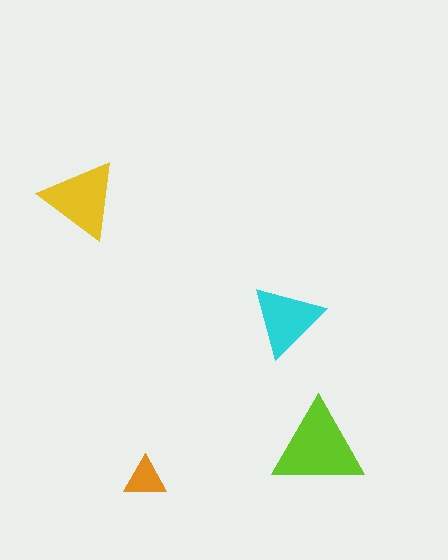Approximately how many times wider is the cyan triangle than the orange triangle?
About 1.5 times wider.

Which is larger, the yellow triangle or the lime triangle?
The lime one.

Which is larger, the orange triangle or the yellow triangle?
The yellow one.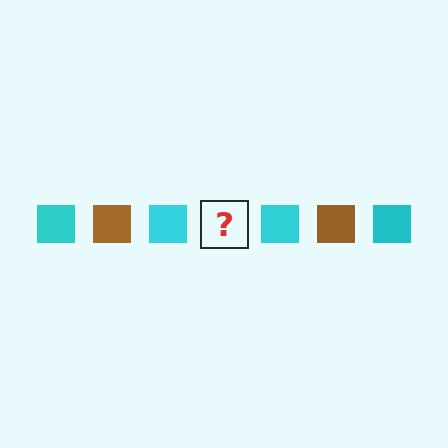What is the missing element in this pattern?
The missing element is a brown square.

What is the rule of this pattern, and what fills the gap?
The rule is that the pattern cycles through cyan, brown squares. The gap should be filled with a brown square.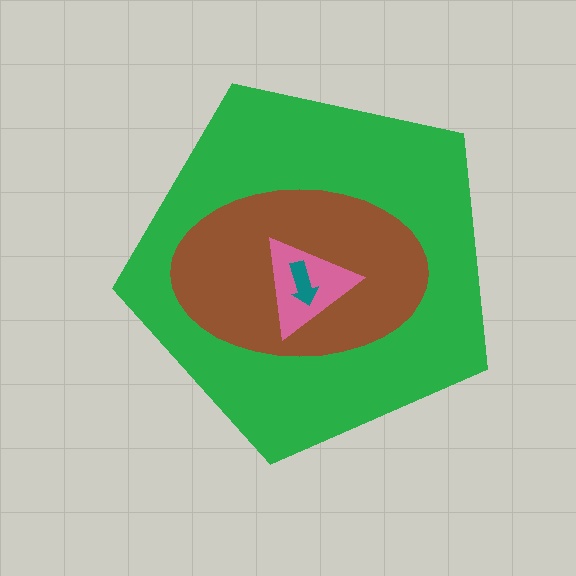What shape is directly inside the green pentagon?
The brown ellipse.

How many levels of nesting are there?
4.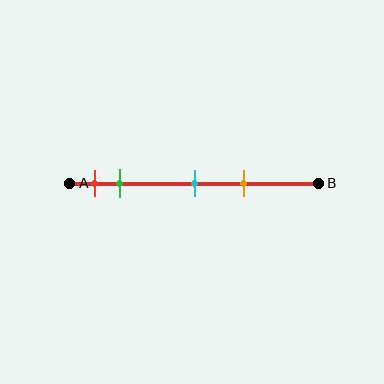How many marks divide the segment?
There are 4 marks dividing the segment.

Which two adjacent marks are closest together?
The red and green marks are the closest adjacent pair.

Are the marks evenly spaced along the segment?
No, the marks are not evenly spaced.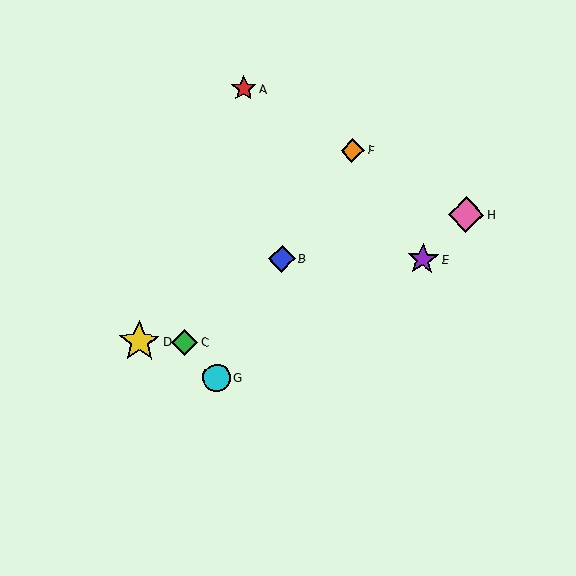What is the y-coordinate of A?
Object A is at y≈89.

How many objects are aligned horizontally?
2 objects (C, D) are aligned horizontally.